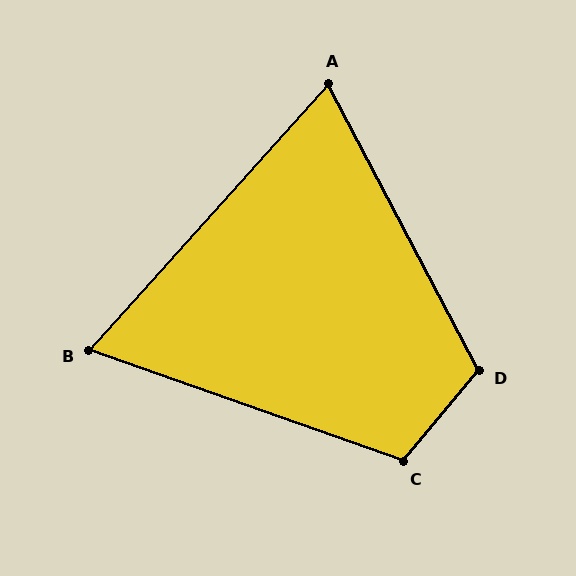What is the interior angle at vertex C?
Approximately 110 degrees (obtuse).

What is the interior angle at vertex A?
Approximately 70 degrees (acute).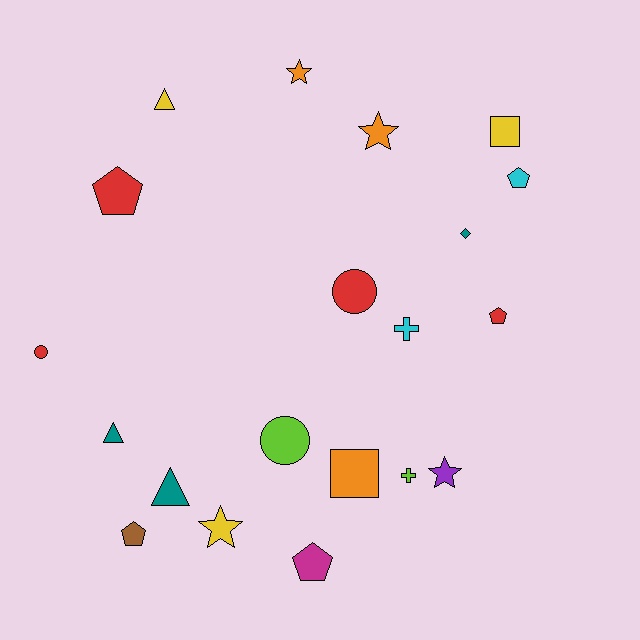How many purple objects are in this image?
There is 1 purple object.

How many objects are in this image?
There are 20 objects.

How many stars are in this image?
There are 4 stars.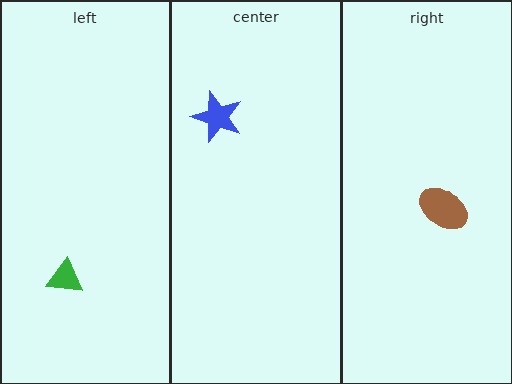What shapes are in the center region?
The blue star.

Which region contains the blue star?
The center region.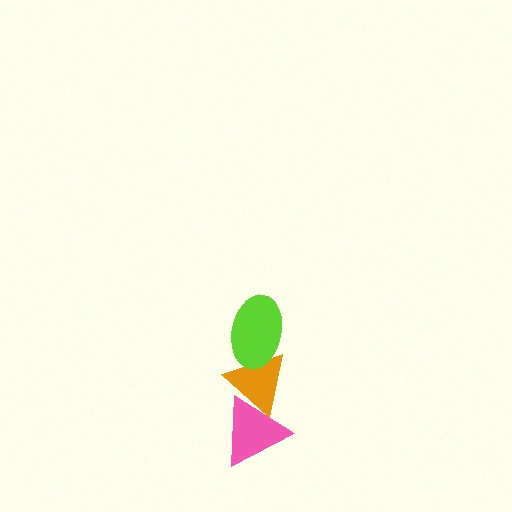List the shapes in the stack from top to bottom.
From top to bottom: the lime ellipse, the orange triangle, the pink triangle.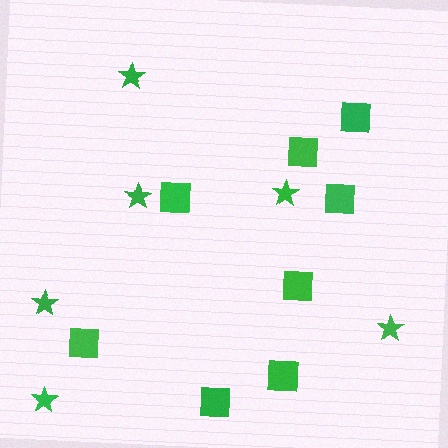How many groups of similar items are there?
There are 2 groups: one group of stars (6) and one group of squares (8).